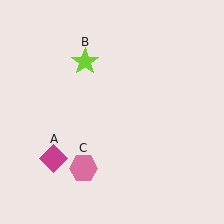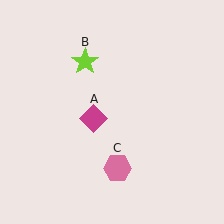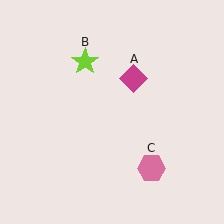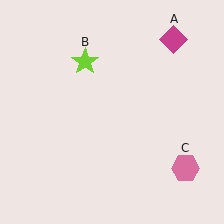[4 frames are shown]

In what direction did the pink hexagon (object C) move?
The pink hexagon (object C) moved right.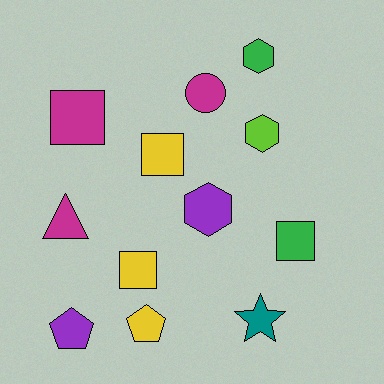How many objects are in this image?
There are 12 objects.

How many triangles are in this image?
There is 1 triangle.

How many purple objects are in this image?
There are 2 purple objects.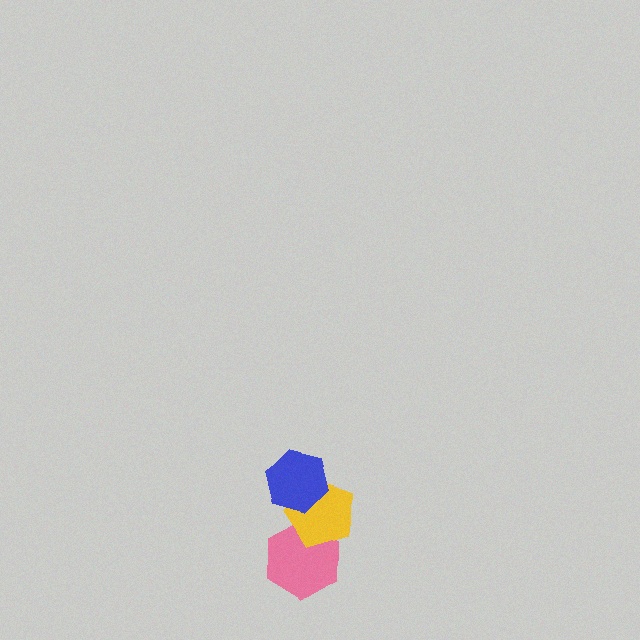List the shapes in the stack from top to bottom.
From top to bottom: the blue hexagon, the yellow pentagon, the pink hexagon.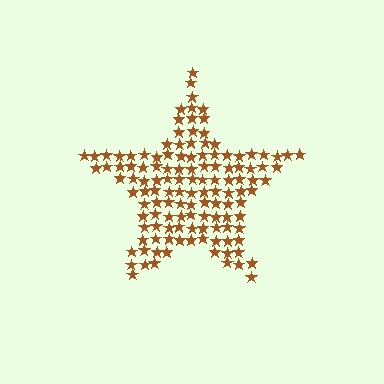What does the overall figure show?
The overall figure shows a star.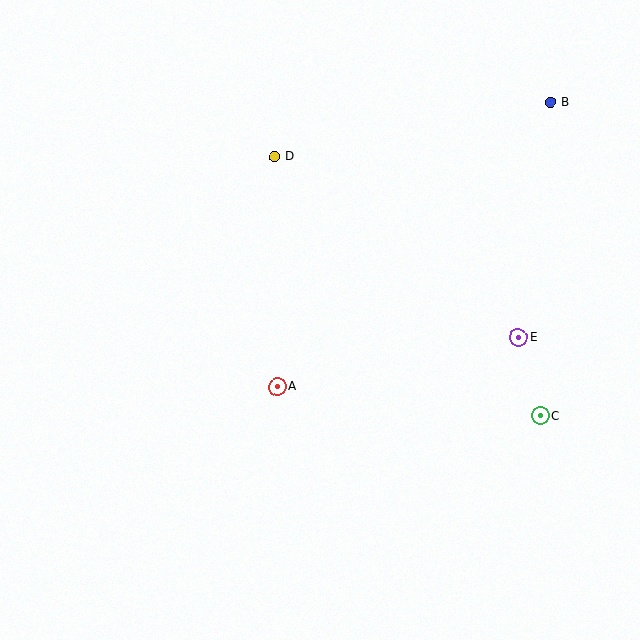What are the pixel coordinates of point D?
Point D is at (274, 157).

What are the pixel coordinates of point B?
Point B is at (551, 102).